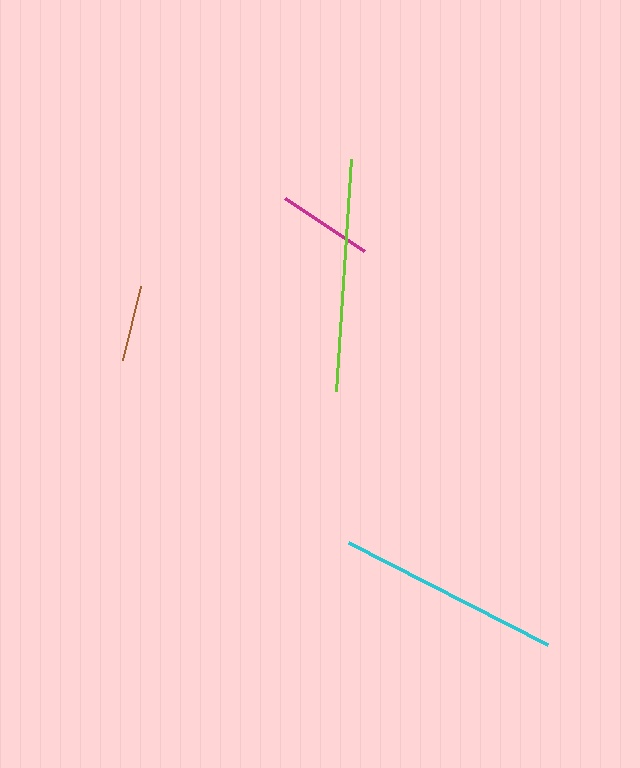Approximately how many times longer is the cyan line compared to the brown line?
The cyan line is approximately 2.9 times the length of the brown line.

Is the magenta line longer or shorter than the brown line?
The magenta line is longer than the brown line.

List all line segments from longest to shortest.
From longest to shortest: lime, cyan, magenta, brown.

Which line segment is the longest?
The lime line is the longest at approximately 233 pixels.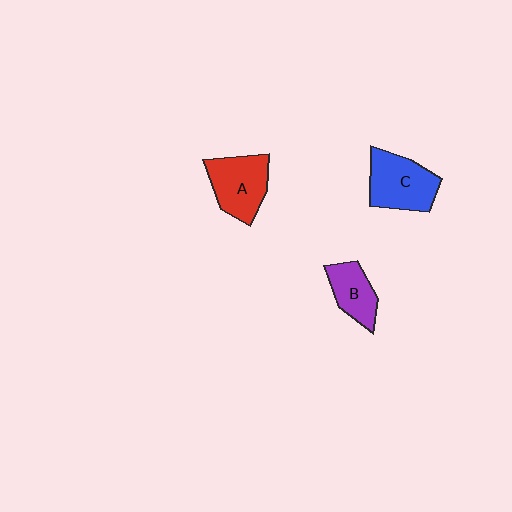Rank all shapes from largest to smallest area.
From largest to smallest: C (blue), A (red), B (purple).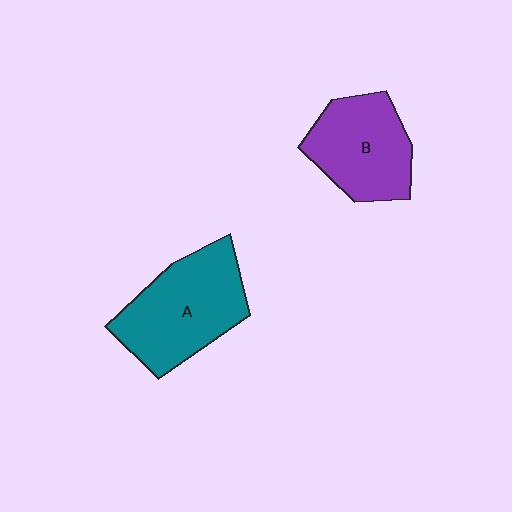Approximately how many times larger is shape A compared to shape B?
Approximately 1.2 times.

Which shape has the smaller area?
Shape B (purple).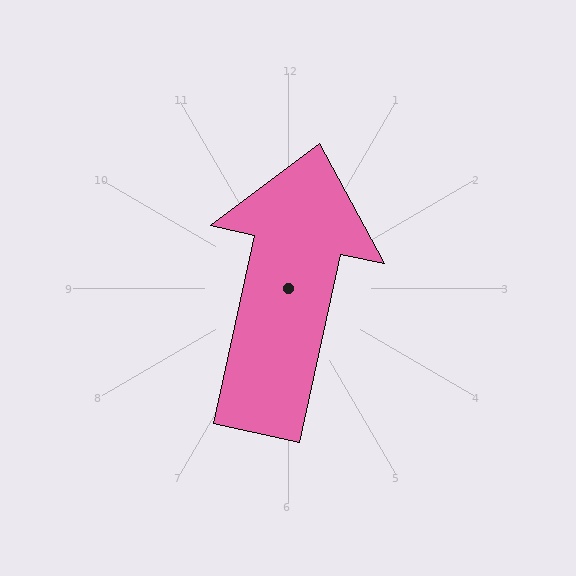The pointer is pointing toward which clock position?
Roughly 12 o'clock.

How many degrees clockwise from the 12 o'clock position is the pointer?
Approximately 12 degrees.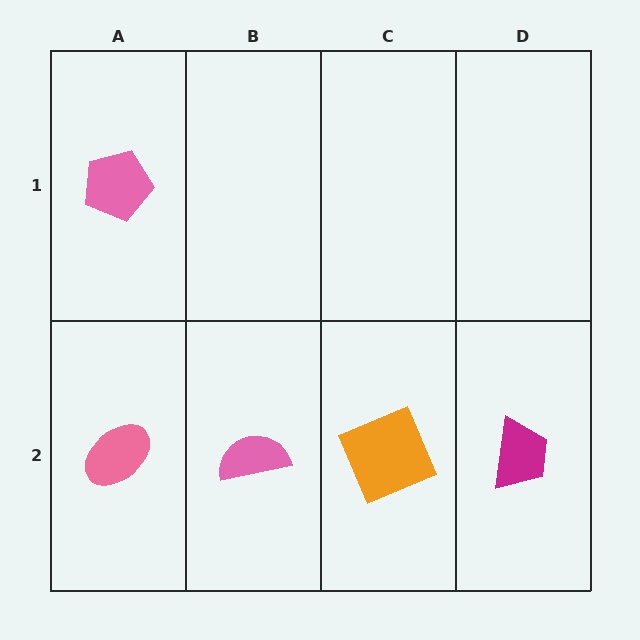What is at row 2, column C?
An orange square.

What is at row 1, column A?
A pink pentagon.